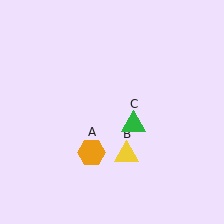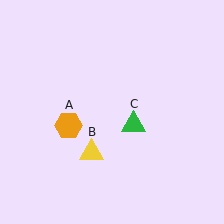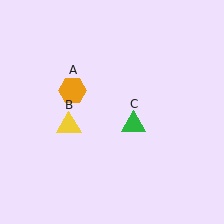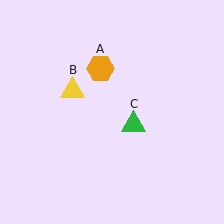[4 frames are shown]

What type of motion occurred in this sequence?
The orange hexagon (object A), yellow triangle (object B) rotated clockwise around the center of the scene.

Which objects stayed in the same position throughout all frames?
Green triangle (object C) remained stationary.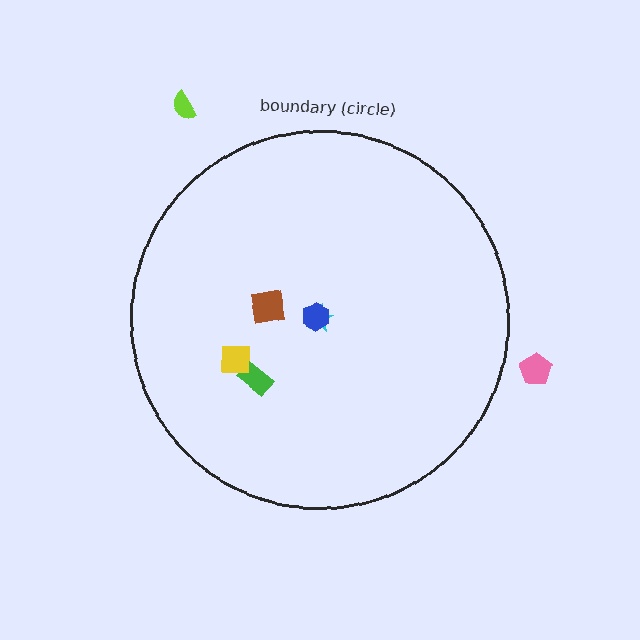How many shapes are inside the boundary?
5 inside, 2 outside.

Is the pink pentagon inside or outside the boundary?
Outside.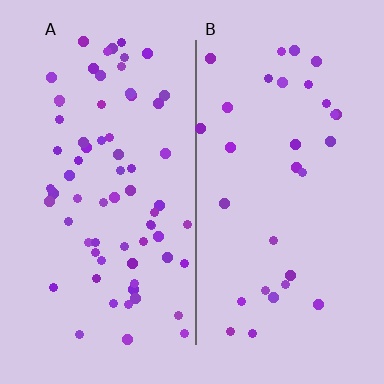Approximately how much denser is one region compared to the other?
Approximately 2.2× — region A over region B.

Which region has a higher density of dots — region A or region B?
A (the left).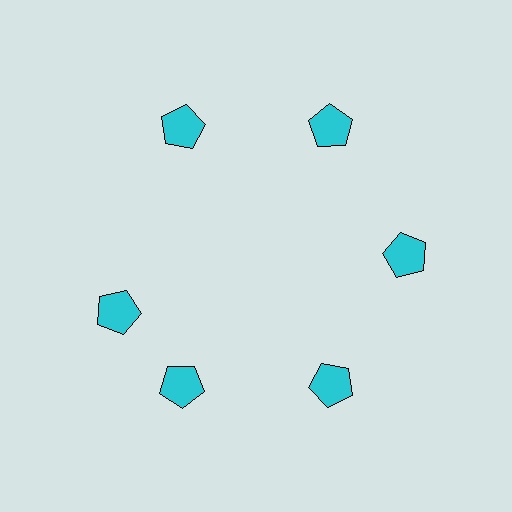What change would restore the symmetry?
The symmetry would be restored by rotating it back into even spacing with its neighbors so that all 6 pentagons sit at equal angles and equal distance from the center.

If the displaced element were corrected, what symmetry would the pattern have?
It would have 6-fold rotational symmetry — the pattern would map onto itself every 60 degrees.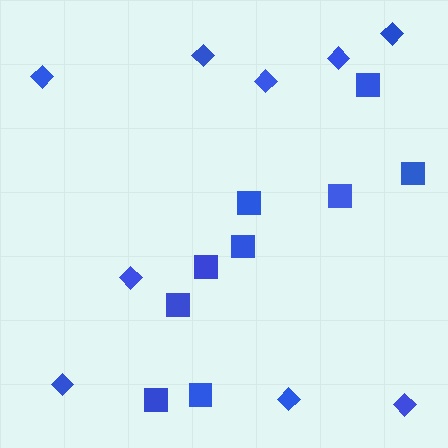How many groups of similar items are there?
There are 2 groups: one group of diamonds (9) and one group of squares (9).